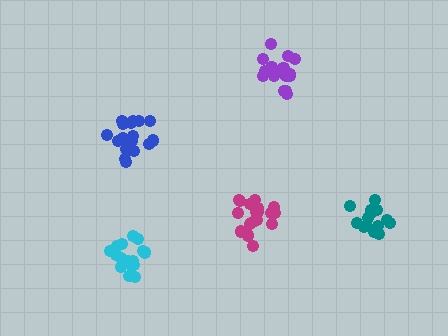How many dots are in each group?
Group 1: 19 dots, Group 2: 21 dots, Group 3: 21 dots, Group 4: 16 dots, Group 5: 18 dots (95 total).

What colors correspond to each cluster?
The clusters are colored: purple, magenta, blue, teal, cyan.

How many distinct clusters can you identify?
There are 5 distinct clusters.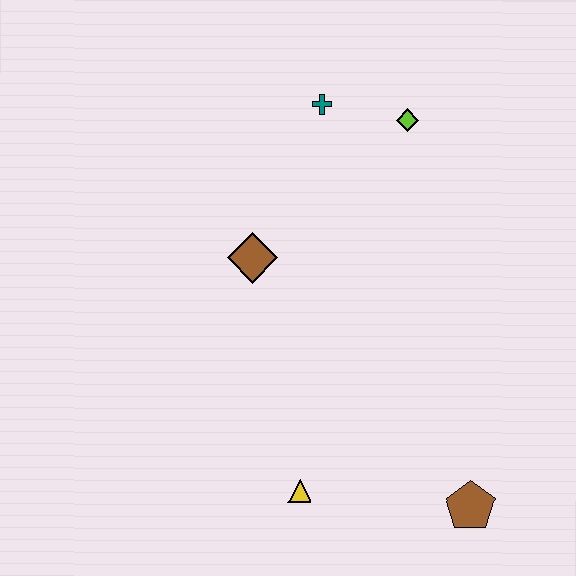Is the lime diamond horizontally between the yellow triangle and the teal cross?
No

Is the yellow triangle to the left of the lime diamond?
Yes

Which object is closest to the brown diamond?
The teal cross is closest to the brown diamond.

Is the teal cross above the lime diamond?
Yes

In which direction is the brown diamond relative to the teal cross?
The brown diamond is below the teal cross.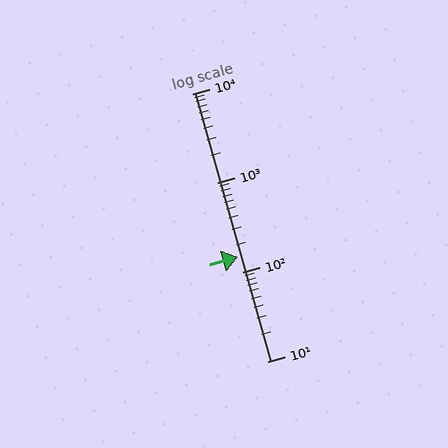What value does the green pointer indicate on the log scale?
The pointer indicates approximately 150.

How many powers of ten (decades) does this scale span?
The scale spans 3 decades, from 10 to 10000.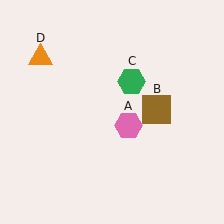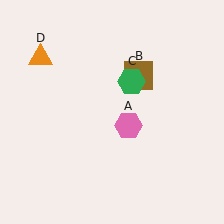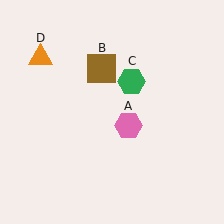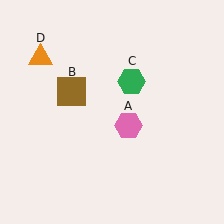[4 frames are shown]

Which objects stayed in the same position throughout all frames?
Pink hexagon (object A) and green hexagon (object C) and orange triangle (object D) remained stationary.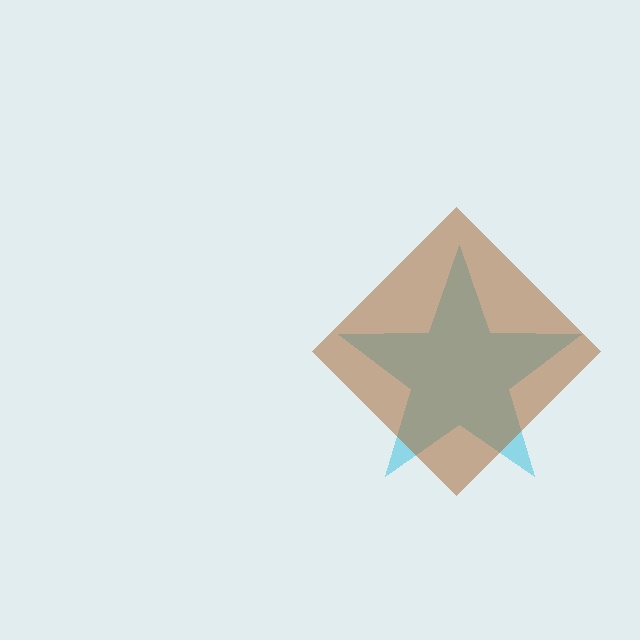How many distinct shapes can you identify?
There are 2 distinct shapes: a cyan star, a brown diamond.